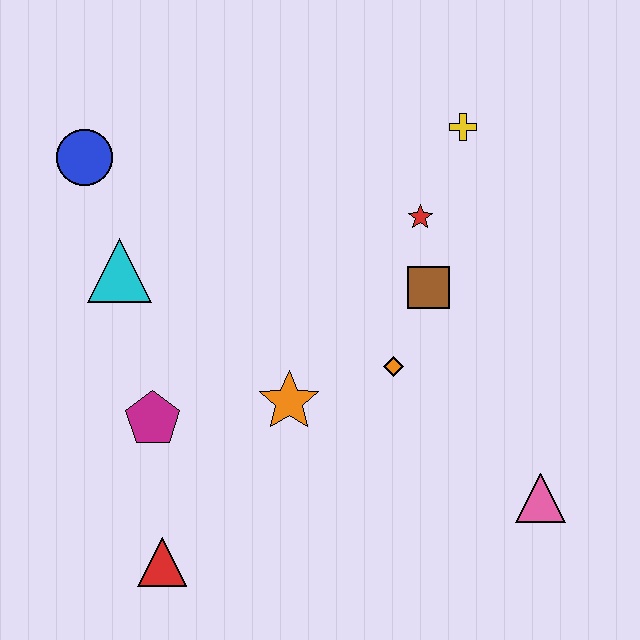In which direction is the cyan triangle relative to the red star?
The cyan triangle is to the left of the red star.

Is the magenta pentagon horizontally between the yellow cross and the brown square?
No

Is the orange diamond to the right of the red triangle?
Yes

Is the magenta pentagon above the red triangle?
Yes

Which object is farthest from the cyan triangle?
The pink triangle is farthest from the cyan triangle.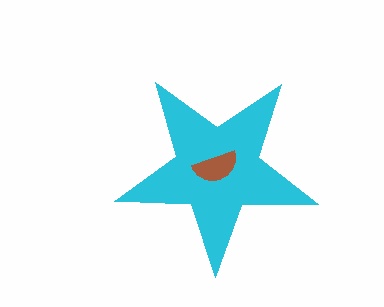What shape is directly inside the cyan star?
The brown semicircle.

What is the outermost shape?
The cyan star.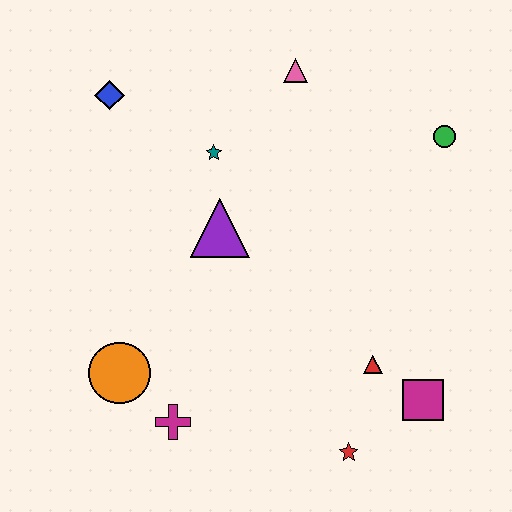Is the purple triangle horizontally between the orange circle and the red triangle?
Yes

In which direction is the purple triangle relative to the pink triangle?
The purple triangle is below the pink triangle.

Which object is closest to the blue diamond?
The teal star is closest to the blue diamond.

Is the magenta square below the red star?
No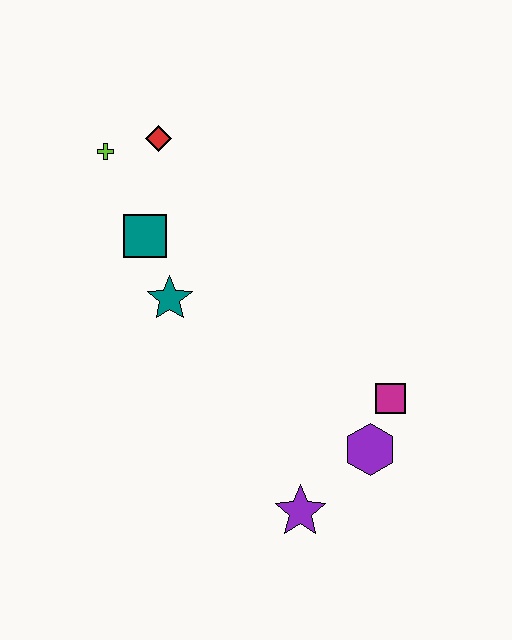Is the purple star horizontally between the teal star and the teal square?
No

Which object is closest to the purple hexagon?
The magenta square is closest to the purple hexagon.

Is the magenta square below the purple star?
No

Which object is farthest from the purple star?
The lime cross is farthest from the purple star.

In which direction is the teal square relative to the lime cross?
The teal square is below the lime cross.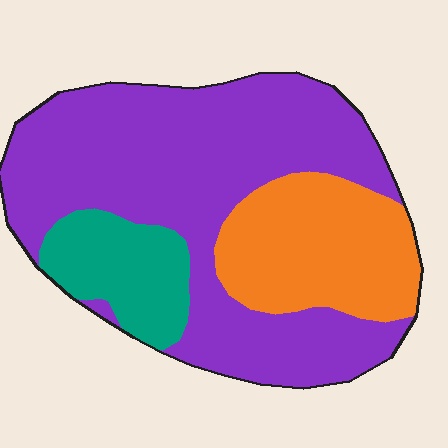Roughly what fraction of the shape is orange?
Orange covers about 25% of the shape.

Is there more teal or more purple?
Purple.